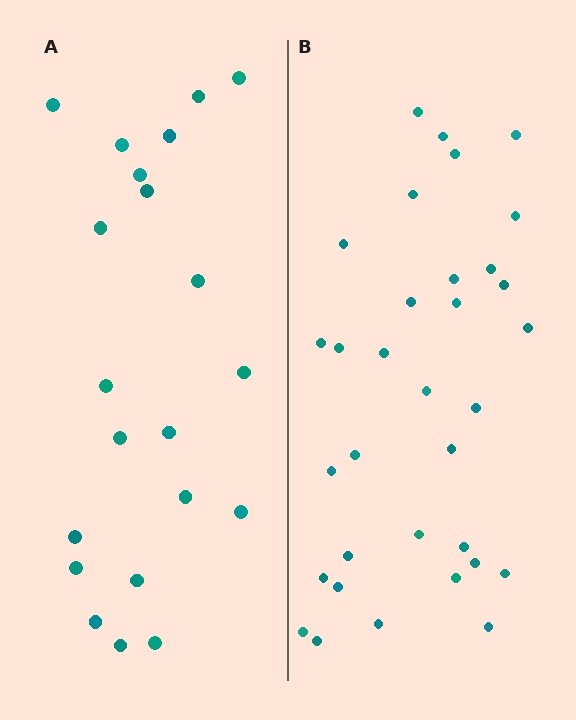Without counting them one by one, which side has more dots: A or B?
Region B (the right region) has more dots.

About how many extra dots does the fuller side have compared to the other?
Region B has roughly 12 or so more dots than region A.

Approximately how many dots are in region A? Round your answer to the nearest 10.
About 20 dots. (The exact count is 21, which rounds to 20.)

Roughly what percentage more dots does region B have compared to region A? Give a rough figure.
About 55% more.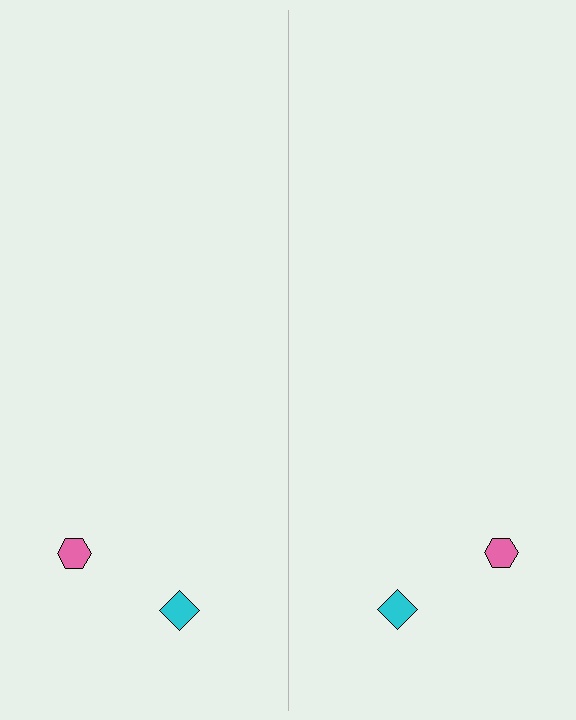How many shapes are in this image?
There are 4 shapes in this image.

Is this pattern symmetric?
Yes, this pattern has bilateral (reflection) symmetry.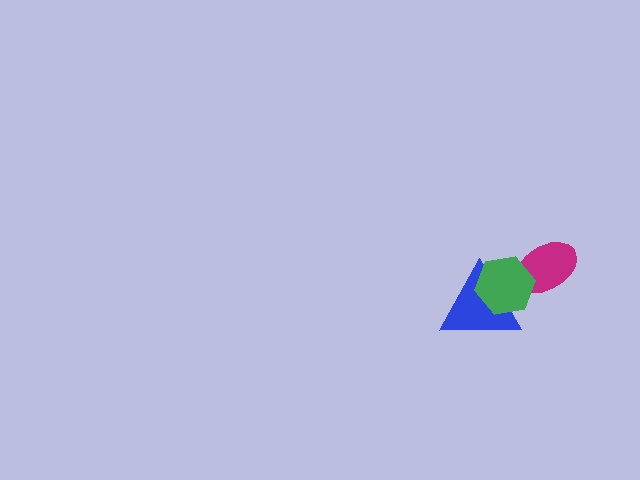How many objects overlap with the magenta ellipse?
1 object overlaps with the magenta ellipse.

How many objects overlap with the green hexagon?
2 objects overlap with the green hexagon.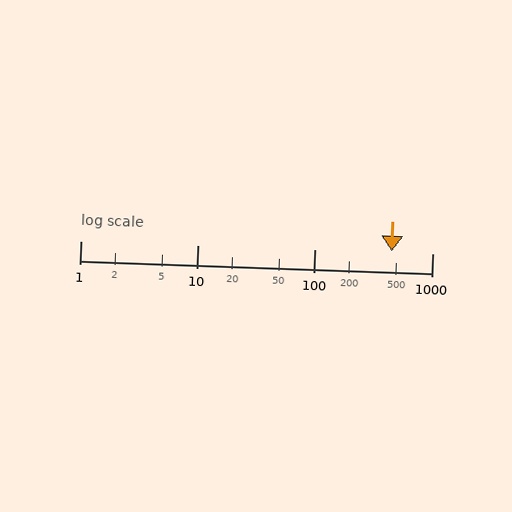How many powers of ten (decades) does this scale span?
The scale spans 3 decades, from 1 to 1000.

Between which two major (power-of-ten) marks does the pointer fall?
The pointer is between 100 and 1000.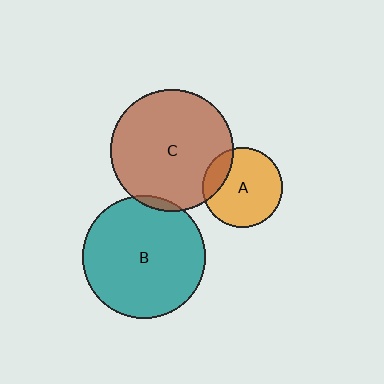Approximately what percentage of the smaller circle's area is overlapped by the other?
Approximately 5%.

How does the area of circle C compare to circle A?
Approximately 2.4 times.